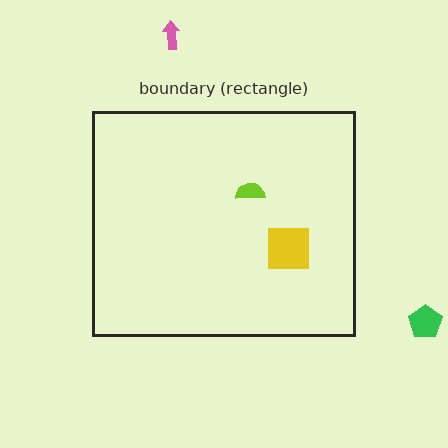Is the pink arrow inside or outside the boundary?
Outside.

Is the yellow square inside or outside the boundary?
Inside.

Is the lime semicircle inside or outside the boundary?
Inside.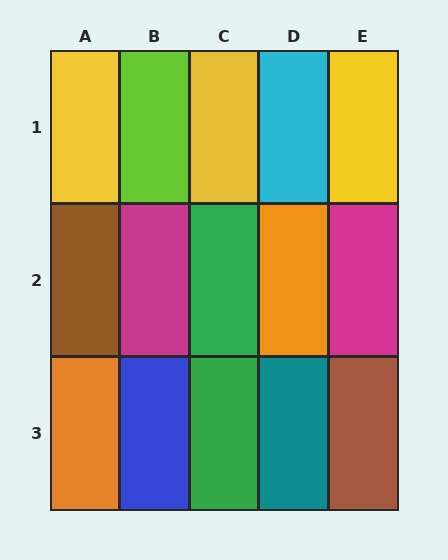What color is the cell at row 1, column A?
Yellow.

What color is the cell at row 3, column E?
Brown.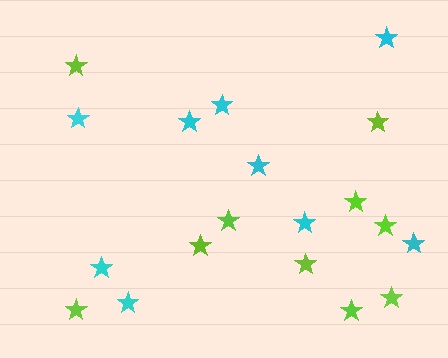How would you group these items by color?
There are 2 groups: one group of cyan stars (9) and one group of lime stars (10).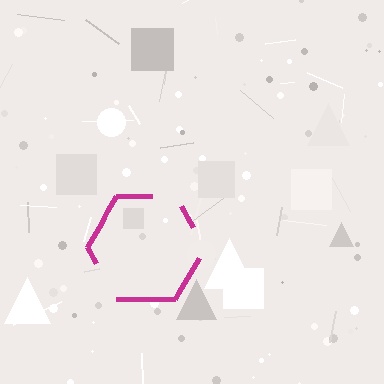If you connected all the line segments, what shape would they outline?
They would outline a hexagon.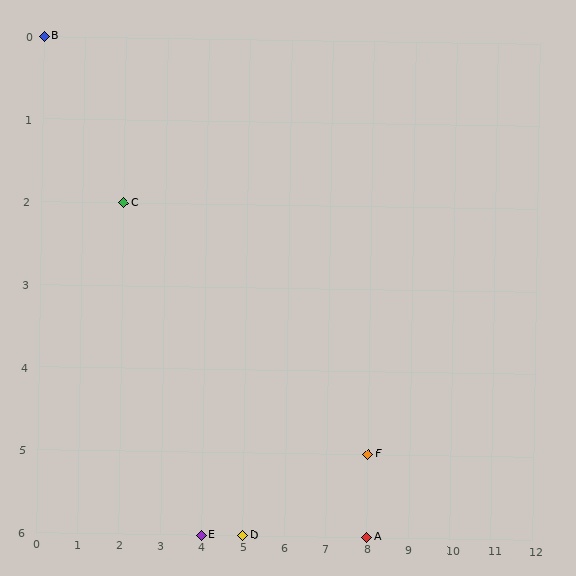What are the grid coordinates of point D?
Point D is at grid coordinates (5, 6).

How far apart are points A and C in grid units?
Points A and C are 6 columns and 4 rows apart (about 7.2 grid units diagonally).